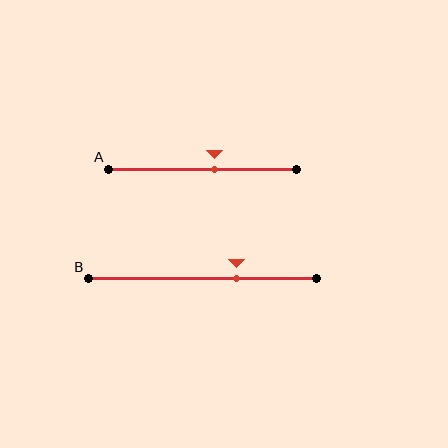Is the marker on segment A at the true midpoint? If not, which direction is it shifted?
No, the marker on segment A is shifted to the right by about 6% of the segment length.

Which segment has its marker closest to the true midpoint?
Segment A has its marker closest to the true midpoint.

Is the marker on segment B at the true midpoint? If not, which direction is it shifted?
No, the marker on segment B is shifted to the right by about 15% of the segment length.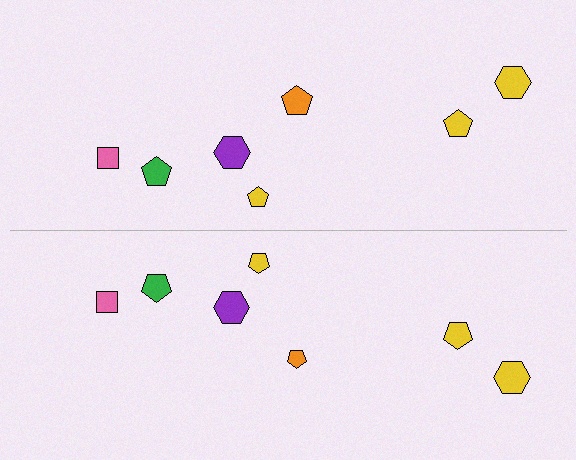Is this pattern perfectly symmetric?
No, the pattern is not perfectly symmetric. The orange pentagon on the bottom side has a different size than its mirror counterpart.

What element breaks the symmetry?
The orange pentagon on the bottom side has a different size than its mirror counterpart.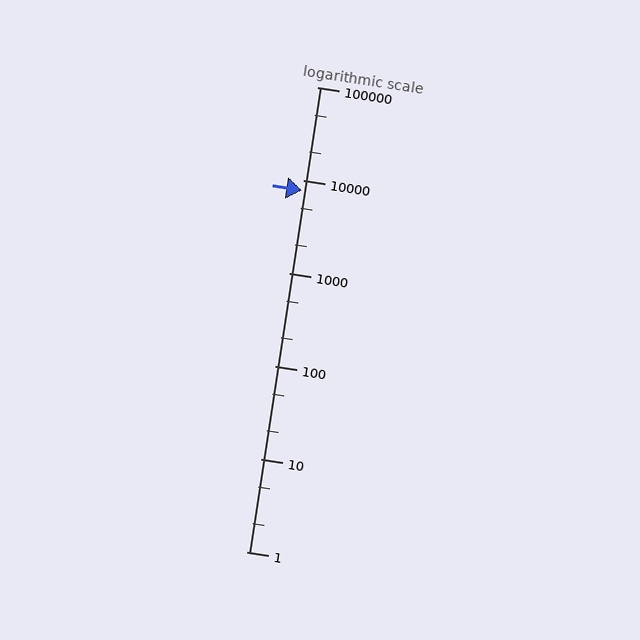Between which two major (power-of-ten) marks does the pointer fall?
The pointer is between 1000 and 10000.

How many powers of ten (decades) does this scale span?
The scale spans 5 decades, from 1 to 100000.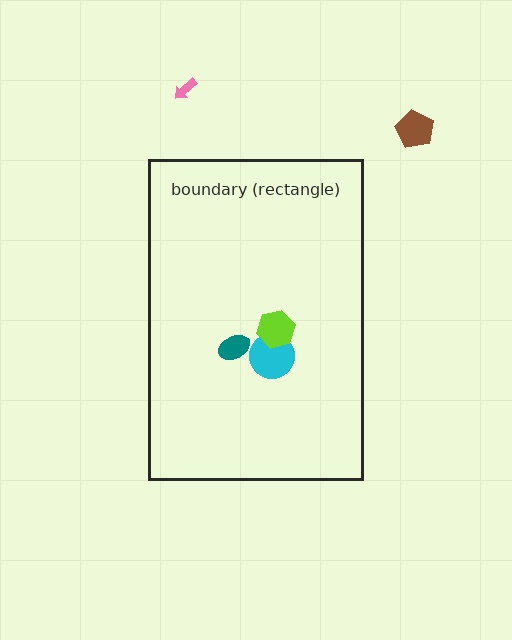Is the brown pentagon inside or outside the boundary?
Outside.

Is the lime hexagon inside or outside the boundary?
Inside.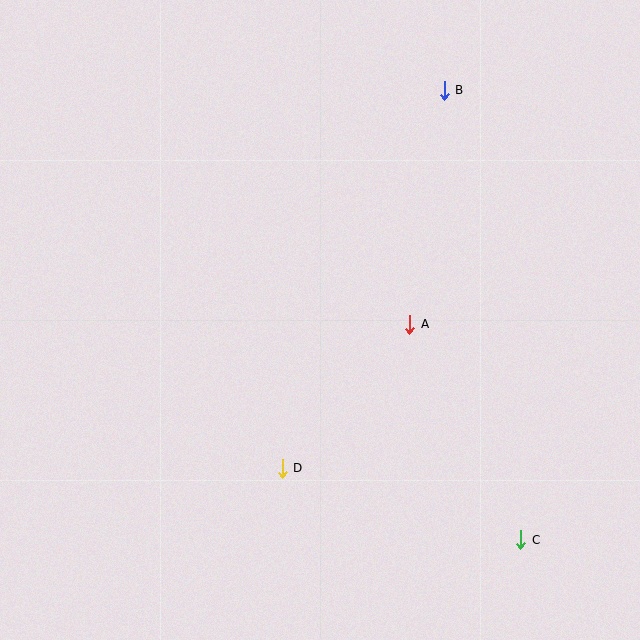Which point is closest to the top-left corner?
Point B is closest to the top-left corner.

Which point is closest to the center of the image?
Point A at (410, 324) is closest to the center.